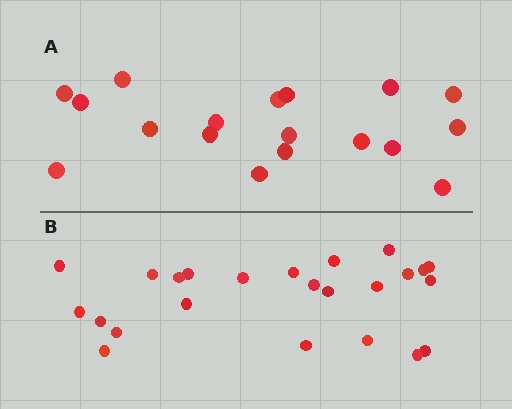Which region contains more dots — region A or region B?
Region B (the bottom region) has more dots.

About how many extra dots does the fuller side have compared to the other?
Region B has about 6 more dots than region A.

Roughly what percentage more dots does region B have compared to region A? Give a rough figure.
About 35% more.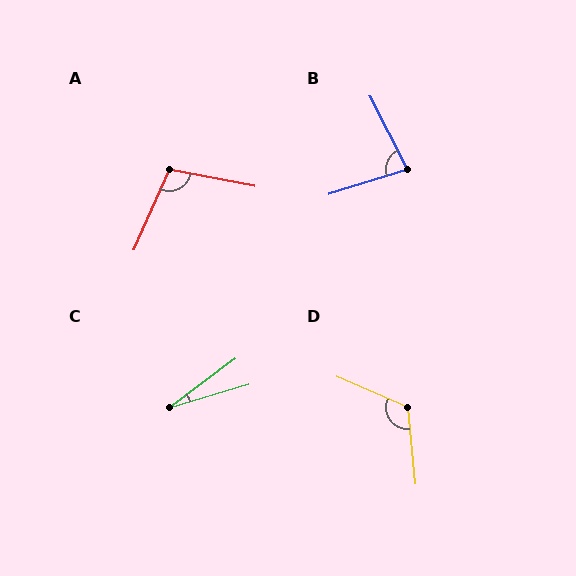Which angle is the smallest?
C, at approximately 21 degrees.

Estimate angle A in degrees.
Approximately 103 degrees.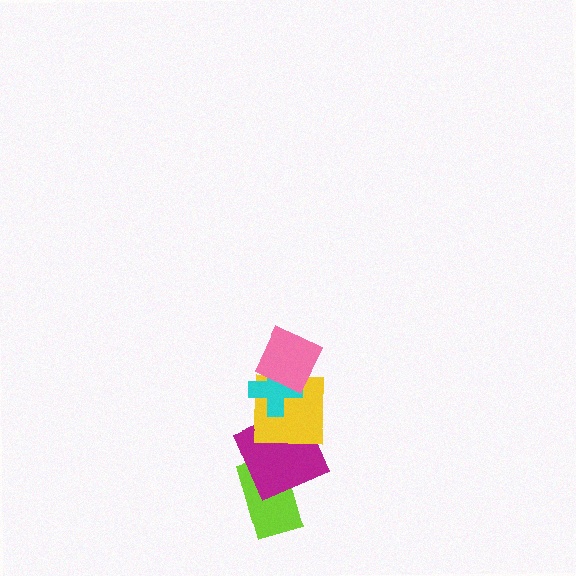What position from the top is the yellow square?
The yellow square is 3rd from the top.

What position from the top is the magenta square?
The magenta square is 4th from the top.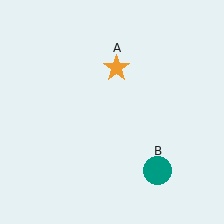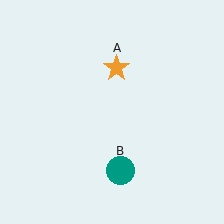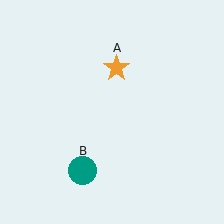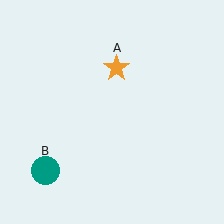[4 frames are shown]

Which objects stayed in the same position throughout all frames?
Orange star (object A) remained stationary.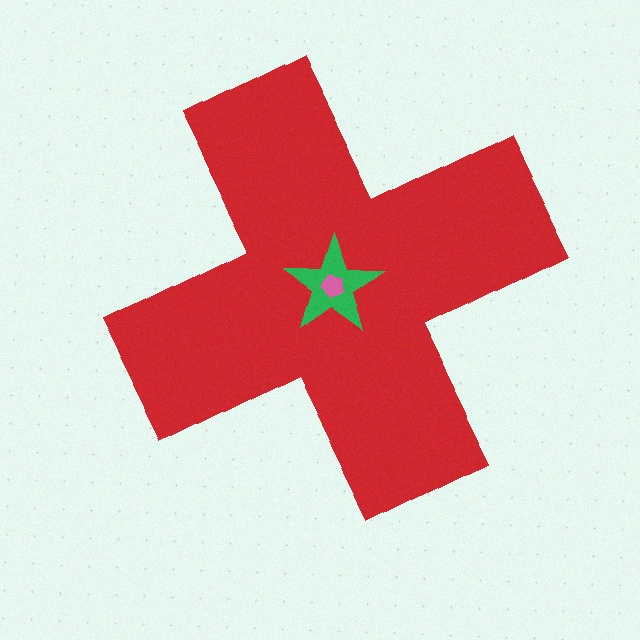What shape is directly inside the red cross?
The green star.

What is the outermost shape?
The red cross.